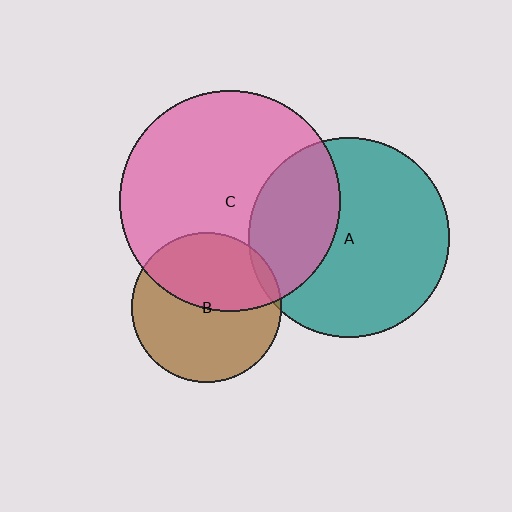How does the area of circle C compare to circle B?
Approximately 2.2 times.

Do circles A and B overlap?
Yes.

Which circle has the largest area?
Circle C (pink).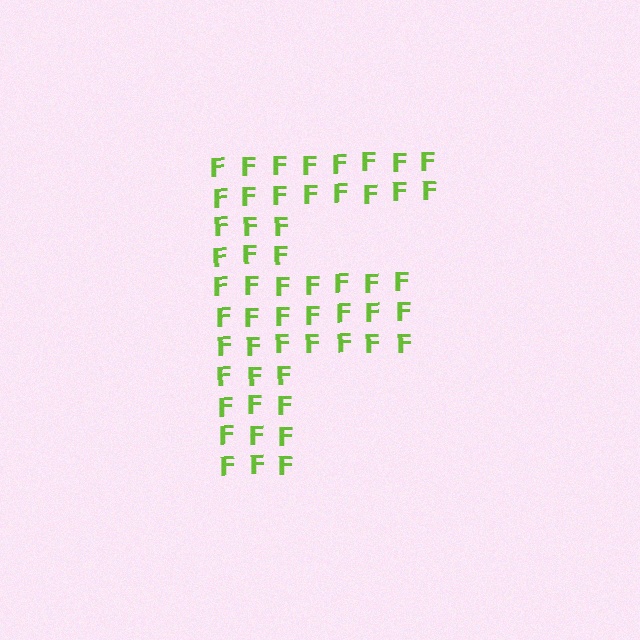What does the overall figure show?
The overall figure shows the letter F.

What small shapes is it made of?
It is made of small letter F's.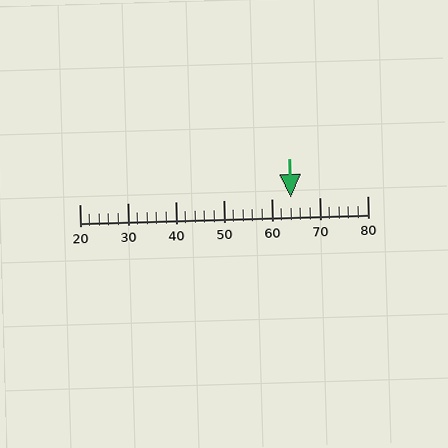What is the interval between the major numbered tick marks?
The major tick marks are spaced 10 units apart.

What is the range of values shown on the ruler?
The ruler shows values from 20 to 80.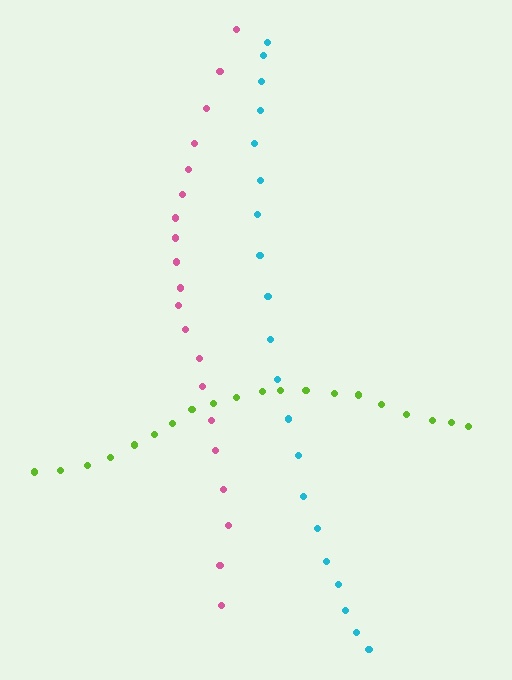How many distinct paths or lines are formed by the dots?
There are 3 distinct paths.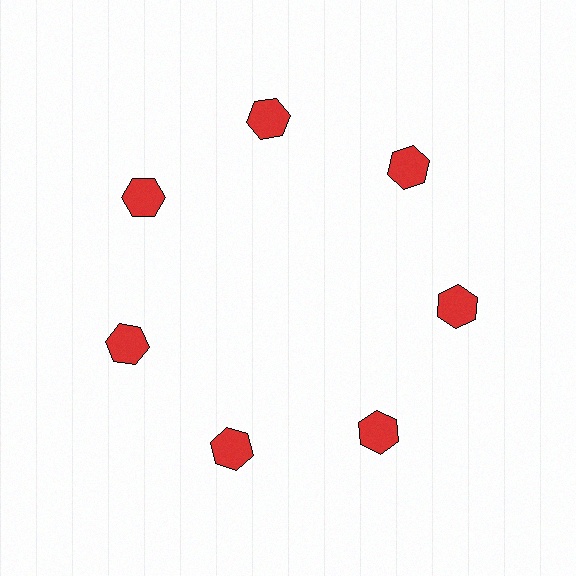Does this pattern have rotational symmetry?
Yes, this pattern has 7-fold rotational symmetry. It looks the same after rotating 51 degrees around the center.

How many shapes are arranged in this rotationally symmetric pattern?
There are 7 shapes, arranged in 7 groups of 1.